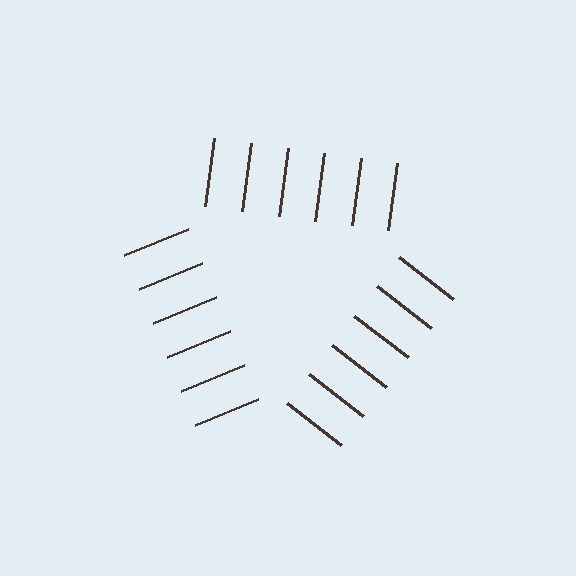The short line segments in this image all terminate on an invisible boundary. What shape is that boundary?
An illusory triangle — the line segments terminate on its edges but no continuous stroke is drawn.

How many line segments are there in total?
18 — 6 along each of the 3 edges.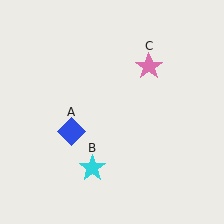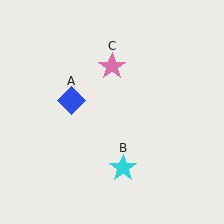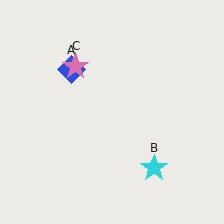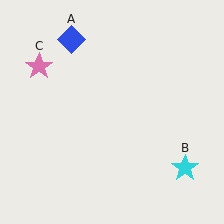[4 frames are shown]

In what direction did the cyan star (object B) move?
The cyan star (object B) moved right.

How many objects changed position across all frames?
3 objects changed position: blue diamond (object A), cyan star (object B), pink star (object C).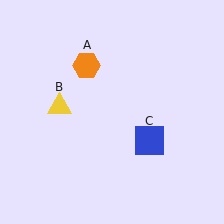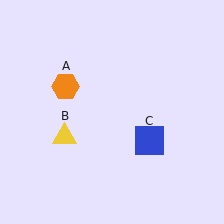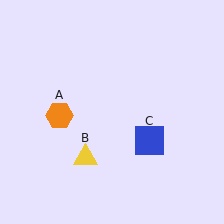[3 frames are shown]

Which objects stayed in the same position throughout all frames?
Blue square (object C) remained stationary.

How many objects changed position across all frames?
2 objects changed position: orange hexagon (object A), yellow triangle (object B).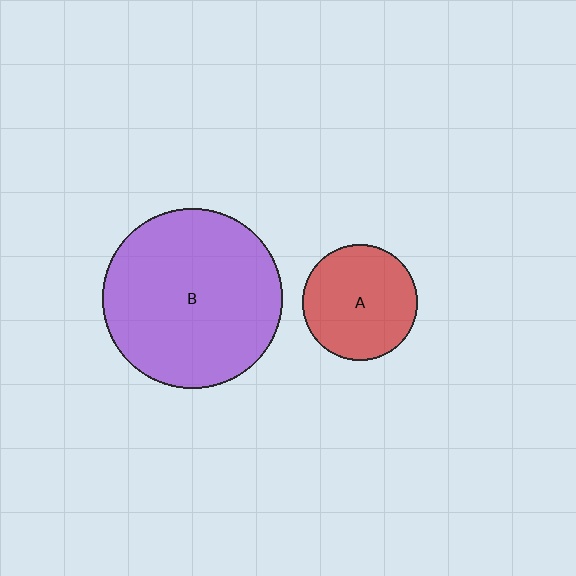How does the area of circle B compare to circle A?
Approximately 2.4 times.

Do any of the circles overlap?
No, none of the circles overlap.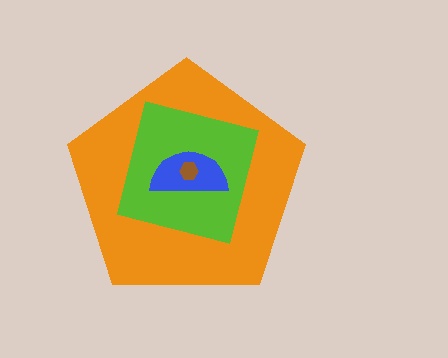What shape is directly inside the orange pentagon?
The lime square.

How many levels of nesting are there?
4.